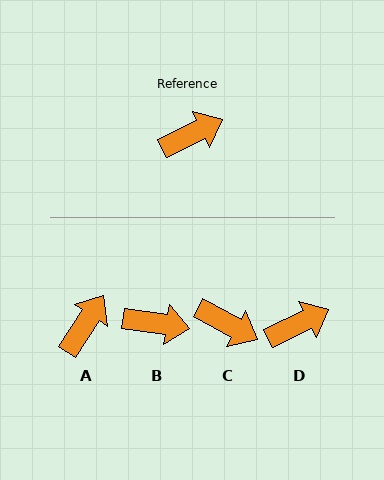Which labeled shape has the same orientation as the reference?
D.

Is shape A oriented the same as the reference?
No, it is off by about 31 degrees.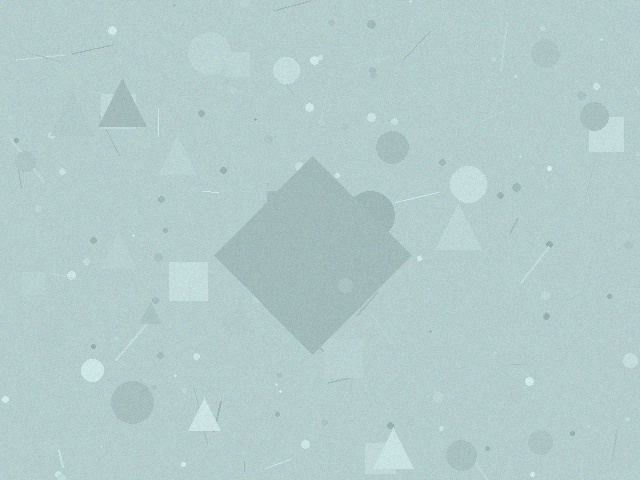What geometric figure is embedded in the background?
A diamond is embedded in the background.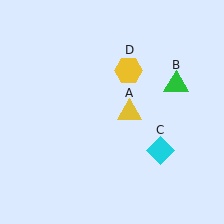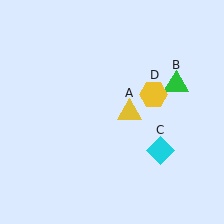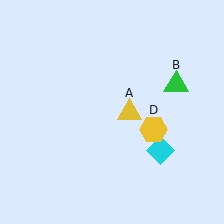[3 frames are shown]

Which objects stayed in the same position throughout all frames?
Yellow triangle (object A) and green triangle (object B) and cyan diamond (object C) remained stationary.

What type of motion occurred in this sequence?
The yellow hexagon (object D) rotated clockwise around the center of the scene.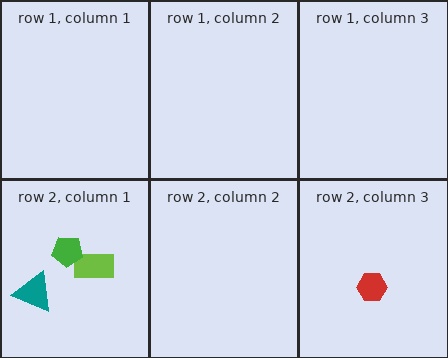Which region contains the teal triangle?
The row 2, column 1 region.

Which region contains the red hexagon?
The row 2, column 3 region.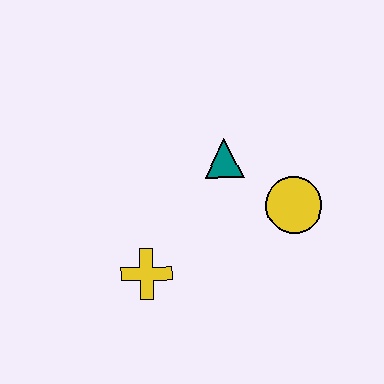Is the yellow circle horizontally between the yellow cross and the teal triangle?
No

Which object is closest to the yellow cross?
The teal triangle is closest to the yellow cross.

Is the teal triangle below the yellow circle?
No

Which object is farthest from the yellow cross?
The yellow circle is farthest from the yellow cross.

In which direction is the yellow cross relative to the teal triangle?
The yellow cross is below the teal triangle.